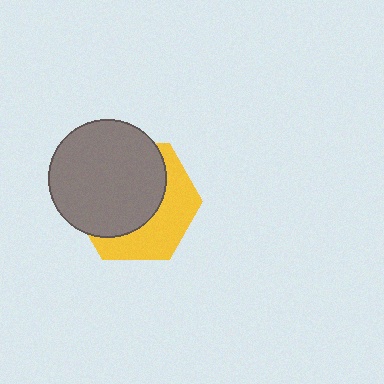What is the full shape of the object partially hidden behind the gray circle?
The partially hidden object is a yellow hexagon.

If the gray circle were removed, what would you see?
You would see the complete yellow hexagon.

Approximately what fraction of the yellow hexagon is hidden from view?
Roughly 60% of the yellow hexagon is hidden behind the gray circle.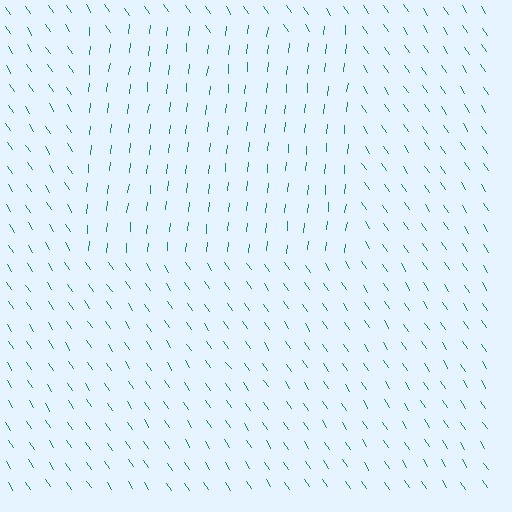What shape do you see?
I see a rectangle.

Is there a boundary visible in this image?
Yes, there is a texture boundary formed by a change in line orientation.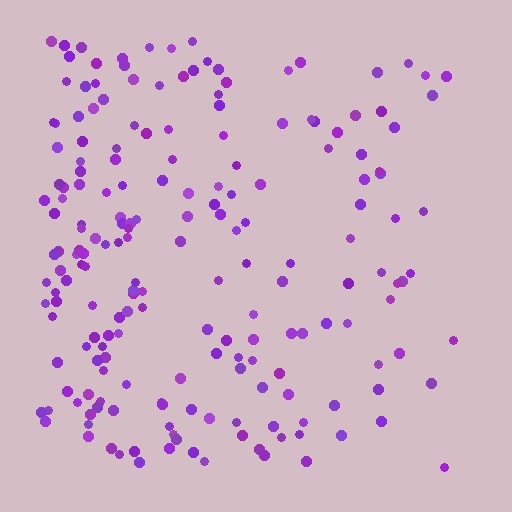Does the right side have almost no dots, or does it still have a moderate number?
Still a moderate number, just noticeably fewer than the left.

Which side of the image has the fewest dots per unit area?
The right.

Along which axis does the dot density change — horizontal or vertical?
Horizontal.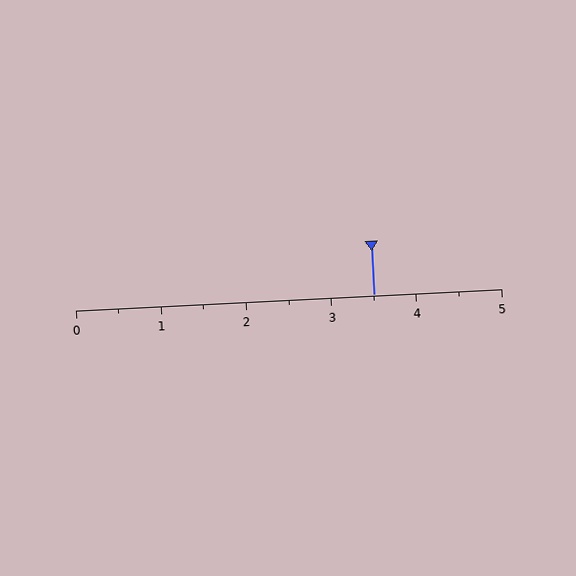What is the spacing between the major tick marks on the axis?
The major ticks are spaced 1 apart.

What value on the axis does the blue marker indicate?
The marker indicates approximately 3.5.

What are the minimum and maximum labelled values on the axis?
The axis runs from 0 to 5.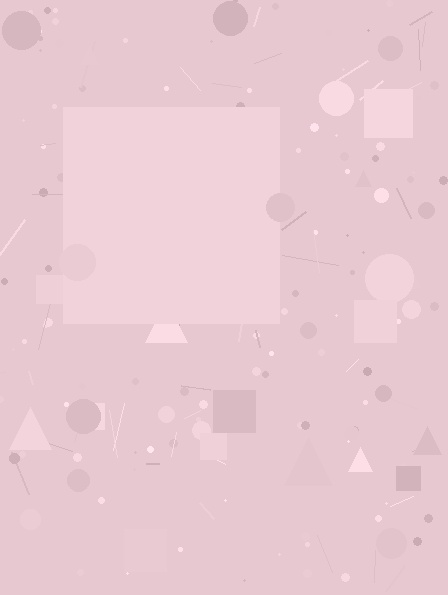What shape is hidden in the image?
A square is hidden in the image.